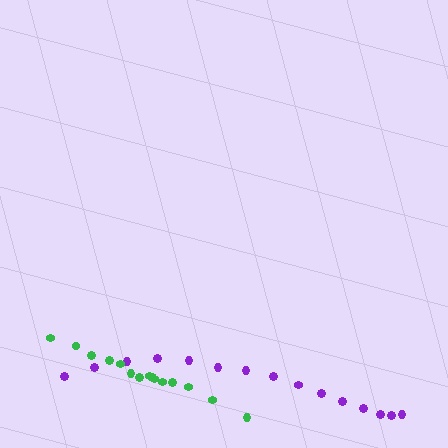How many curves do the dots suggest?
There are 2 distinct paths.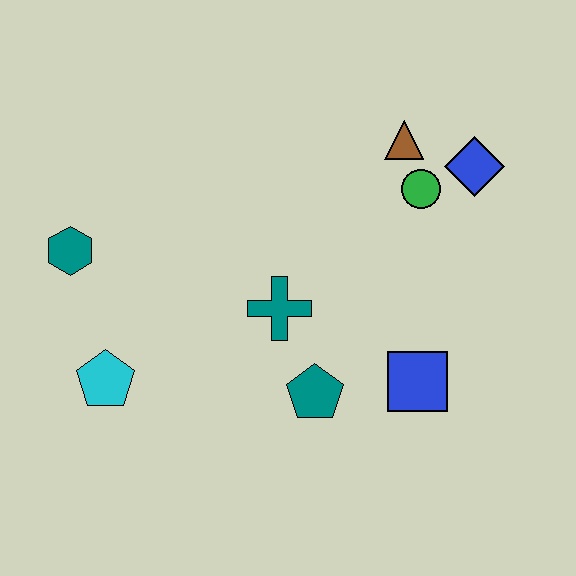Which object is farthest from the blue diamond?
The cyan pentagon is farthest from the blue diamond.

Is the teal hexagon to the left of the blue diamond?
Yes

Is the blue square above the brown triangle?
No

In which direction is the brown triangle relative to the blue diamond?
The brown triangle is to the left of the blue diamond.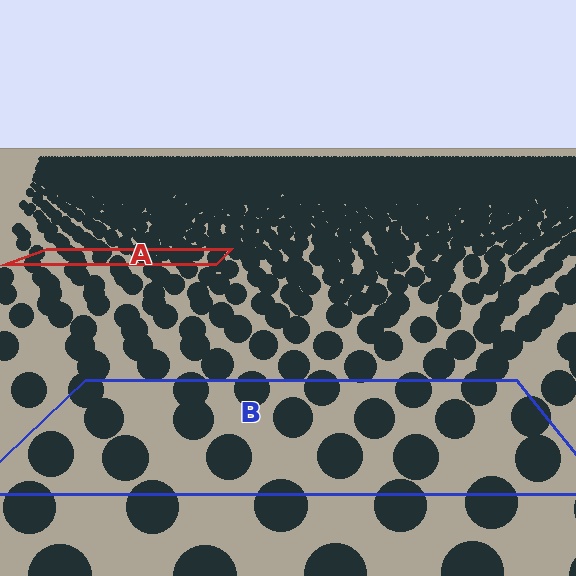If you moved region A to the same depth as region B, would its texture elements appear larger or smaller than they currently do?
They would appear larger. At a closer depth, the same texture elements are projected at a bigger on-screen size.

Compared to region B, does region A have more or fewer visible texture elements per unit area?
Region A has more texture elements per unit area — they are packed more densely because it is farther away.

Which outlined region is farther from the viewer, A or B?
Region A is farther from the viewer — the texture elements inside it appear smaller and more densely packed.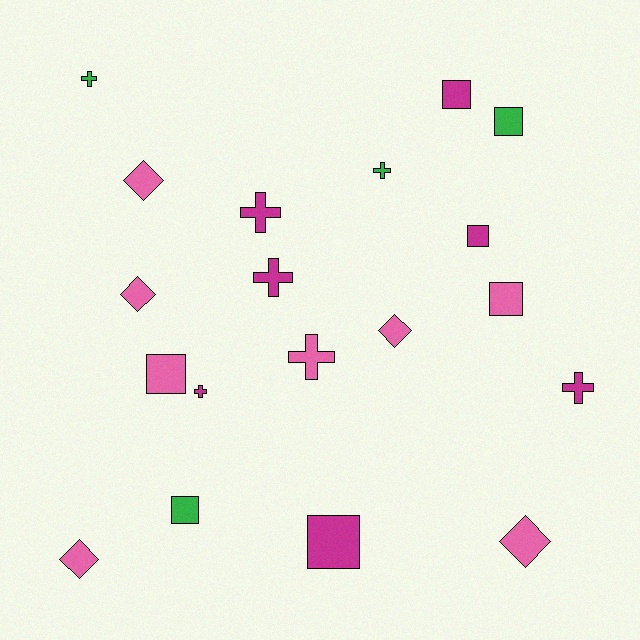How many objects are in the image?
There are 19 objects.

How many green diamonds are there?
There are no green diamonds.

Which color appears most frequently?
Pink, with 8 objects.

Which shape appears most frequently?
Cross, with 7 objects.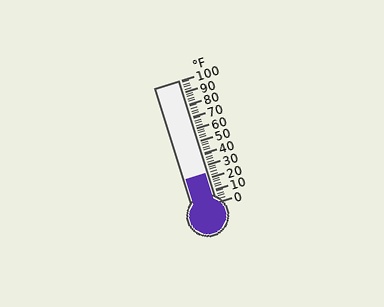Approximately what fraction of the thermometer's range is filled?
The thermometer is filled to approximately 25% of its range.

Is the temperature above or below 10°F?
The temperature is above 10°F.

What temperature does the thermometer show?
The thermometer shows approximately 24°F.